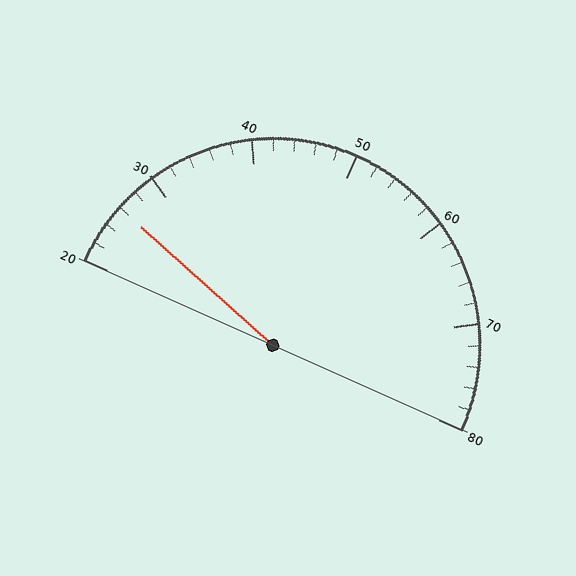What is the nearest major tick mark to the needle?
The nearest major tick mark is 30.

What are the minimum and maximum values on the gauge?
The gauge ranges from 20 to 80.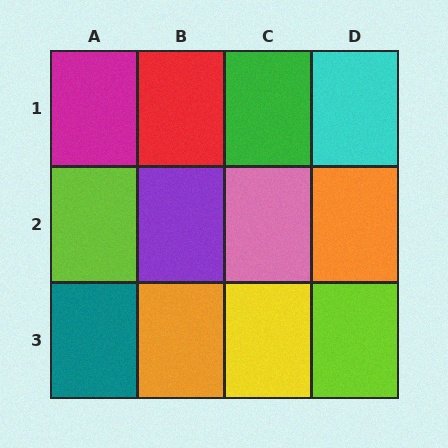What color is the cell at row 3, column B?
Orange.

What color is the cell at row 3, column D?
Lime.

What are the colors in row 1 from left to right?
Magenta, red, green, cyan.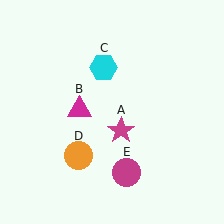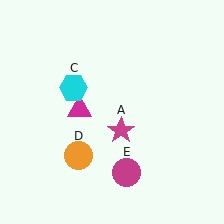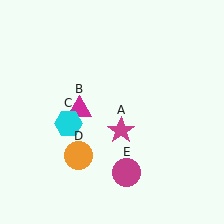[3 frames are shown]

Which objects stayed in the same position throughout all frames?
Magenta star (object A) and magenta triangle (object B) and orange circle (object D) and magenta circle (object E) remained stationary.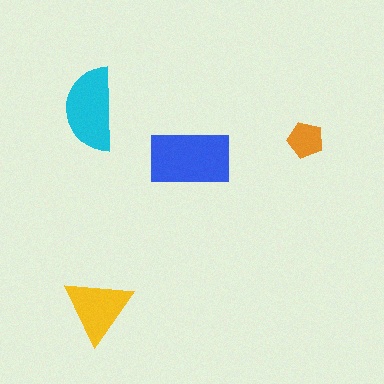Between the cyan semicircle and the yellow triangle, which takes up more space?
The cyan semicircle.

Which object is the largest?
The blue rectangle.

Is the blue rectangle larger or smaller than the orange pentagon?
Larger.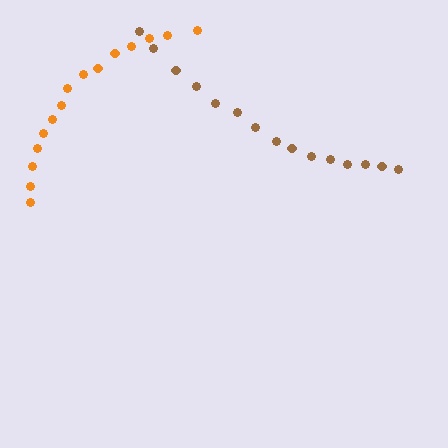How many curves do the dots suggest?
There are 2 distinct paths.